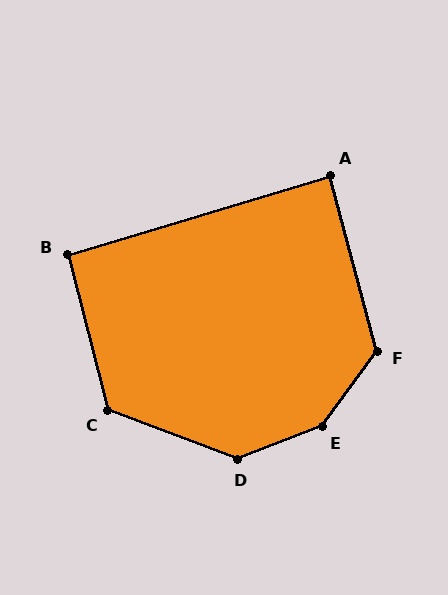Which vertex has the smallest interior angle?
A, at approximately 88 degrees.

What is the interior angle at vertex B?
Approximately 92 degrees (approximately right).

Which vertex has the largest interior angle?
E, at approximately 147 degrees.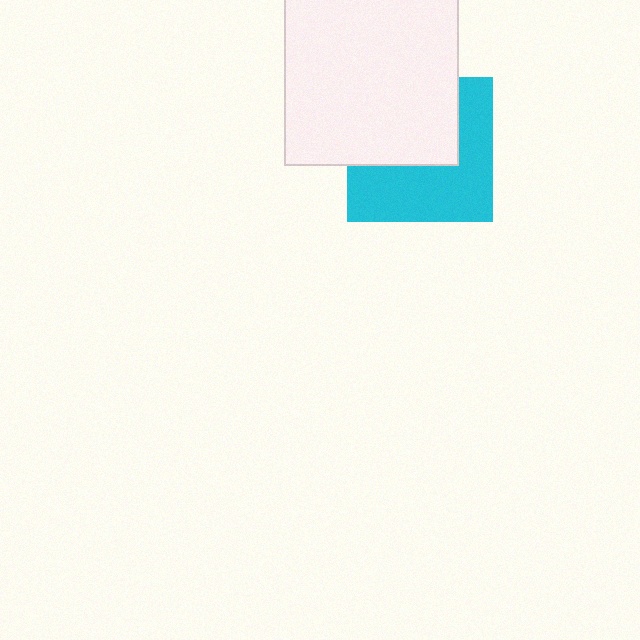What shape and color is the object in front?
The object in front is a white rectangle.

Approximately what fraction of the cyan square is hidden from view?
Roughly 47% of the cyan square is hidden behind the white rectangle.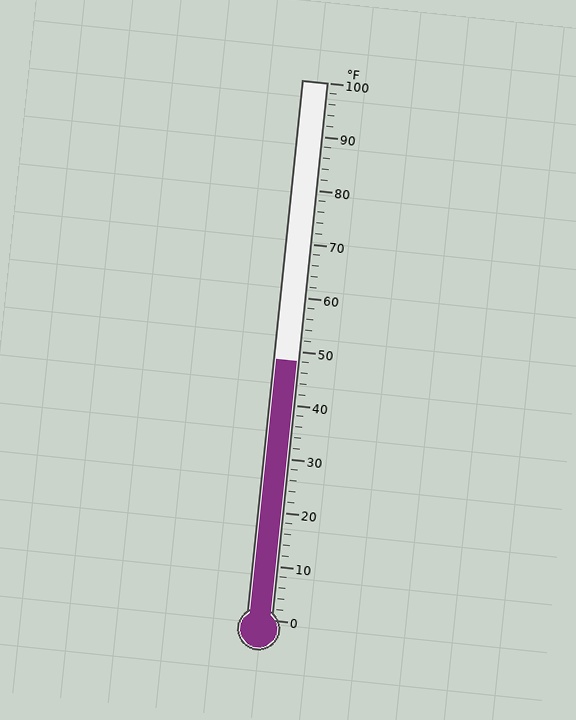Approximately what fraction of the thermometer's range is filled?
The thermometer is filled to approximately 50% of its range.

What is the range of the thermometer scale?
The thermometer scale ranges from 0°F to 100°F.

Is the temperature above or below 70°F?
The temperature is below 70°F.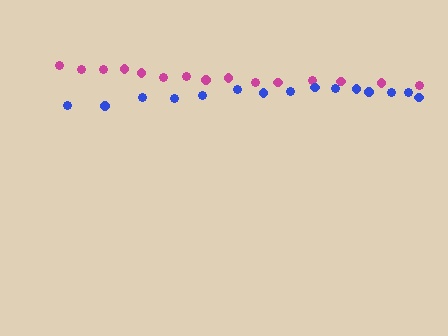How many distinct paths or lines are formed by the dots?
There are 2 distinct paths.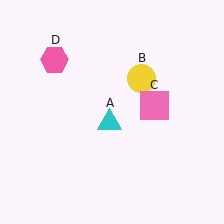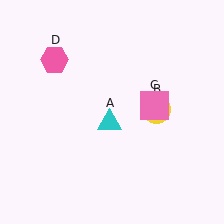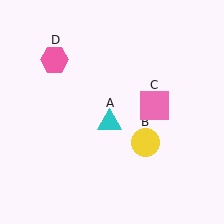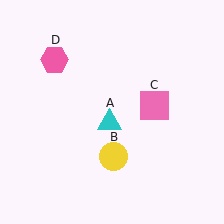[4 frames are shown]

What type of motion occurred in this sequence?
The yellow circle (object B) rotated clockwise around the center of the scene.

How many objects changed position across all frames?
1 object changed position: yellow circle (object B).